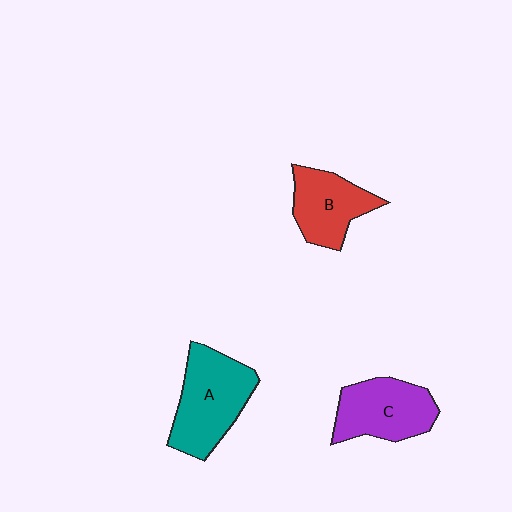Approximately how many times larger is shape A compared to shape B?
Approximately 1.4 times.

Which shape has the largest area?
Shape A (teal).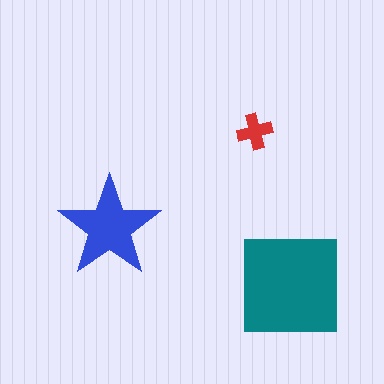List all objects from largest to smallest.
The teal square, the blue star, the red cross.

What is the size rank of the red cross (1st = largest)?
3rd.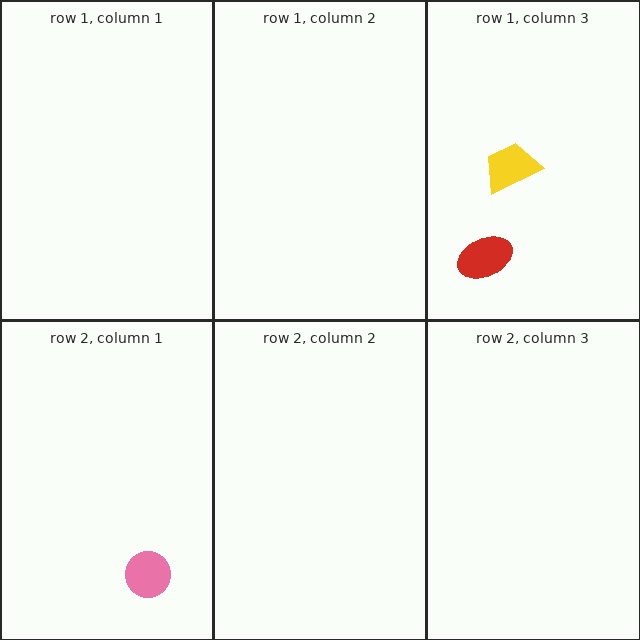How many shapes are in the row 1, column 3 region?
2.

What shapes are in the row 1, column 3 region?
The red ellipse, the yellow trapezoid.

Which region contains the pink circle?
The row 2, column 1 region.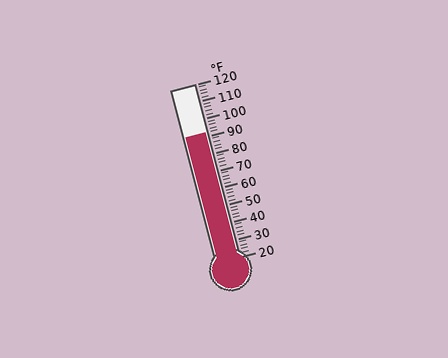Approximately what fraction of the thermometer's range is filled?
The thermometer is filled to approximately 70% of its range.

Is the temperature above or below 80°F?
The temperature is above 80°F.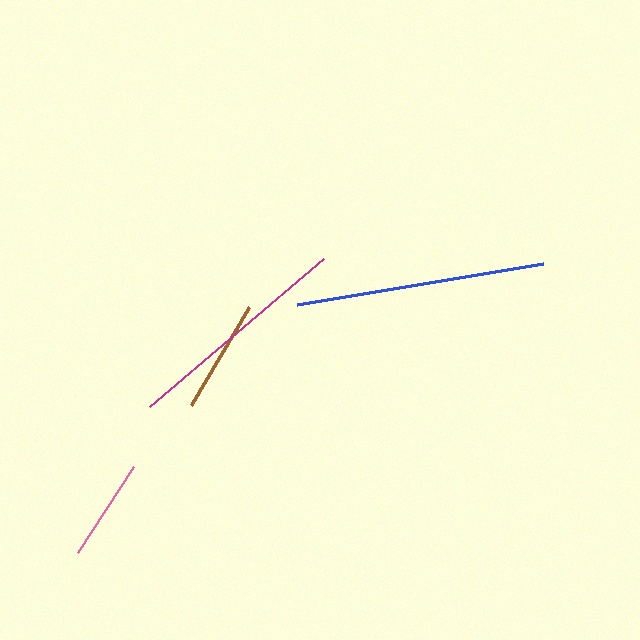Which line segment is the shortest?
The pink line is the shortest at approximately 103 pixels.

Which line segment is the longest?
The blue line is the longest at approximately 249 pixels.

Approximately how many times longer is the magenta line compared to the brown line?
The magenta line is approximately 2.0 times the length of the brown line.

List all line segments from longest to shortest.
From longest to shortest: blue, magenta, brown, pink.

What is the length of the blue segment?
The blue segment is approximately 249 pixels long.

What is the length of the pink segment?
The pink segment is approximately 103 pixels long.